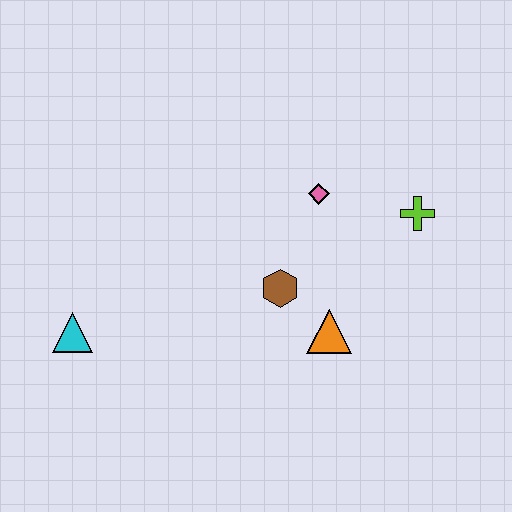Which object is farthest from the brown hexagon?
The cyan triangle is farthest from the brown hexagon.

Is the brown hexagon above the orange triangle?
Yes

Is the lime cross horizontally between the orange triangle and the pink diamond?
No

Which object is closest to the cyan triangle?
The brown hexagon is closest to the cyan triangle.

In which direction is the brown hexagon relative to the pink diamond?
The brown hexagon is below the pink diamond.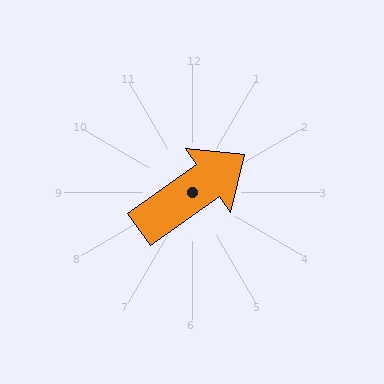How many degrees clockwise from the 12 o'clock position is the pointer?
Approximately 54 degrees.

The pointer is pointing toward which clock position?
Roughly 2 o'clock.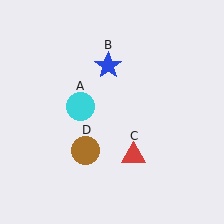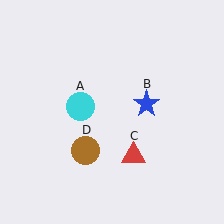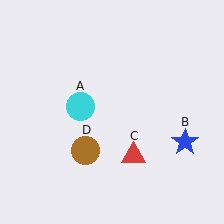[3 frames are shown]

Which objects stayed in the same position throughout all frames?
Cyan circle (object A) and red triangle (object C) and brown circle (object D) remained stationary.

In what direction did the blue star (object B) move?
The blue star (object B) moved down and to the right.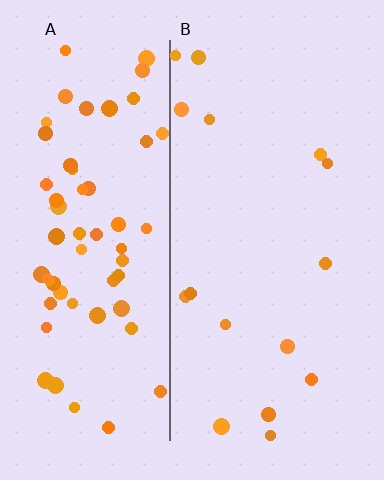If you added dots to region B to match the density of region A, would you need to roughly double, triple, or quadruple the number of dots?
Approximately quadruple.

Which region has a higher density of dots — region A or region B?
A (the left).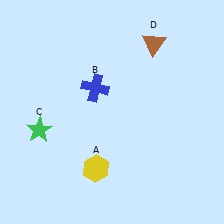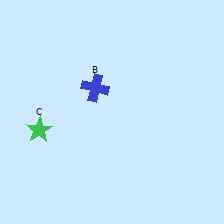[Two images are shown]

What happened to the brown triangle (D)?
The brown triangle (D) was removed in Image 2. It was in the top-right area of Image 1.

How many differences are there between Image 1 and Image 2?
There are 2 differences between the two images.